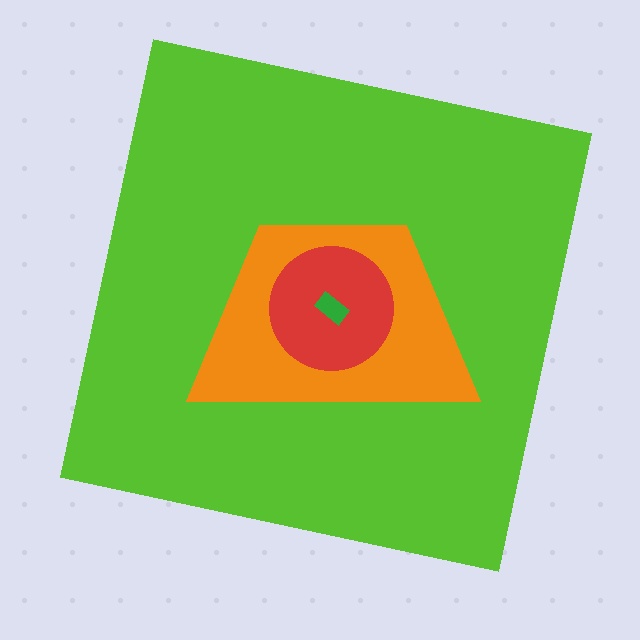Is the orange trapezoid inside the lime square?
Yes.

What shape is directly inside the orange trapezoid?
The red circle.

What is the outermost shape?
The lime square.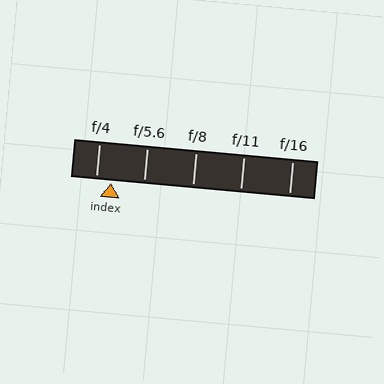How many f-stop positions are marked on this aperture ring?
There are 5 f-stop positions marked.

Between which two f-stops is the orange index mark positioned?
The index mark is between f/4 and f/5.6.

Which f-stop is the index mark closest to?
The index mark is closest to f/4.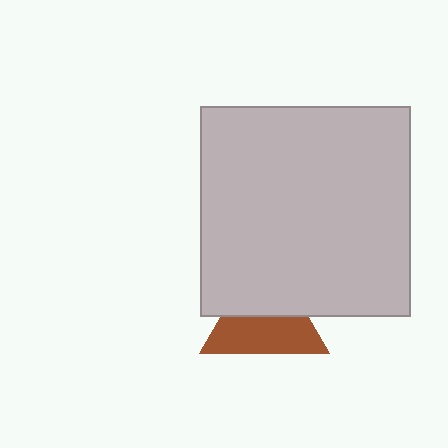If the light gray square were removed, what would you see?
You would see the complete brown triangle.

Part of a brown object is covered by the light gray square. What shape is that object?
It is a triangle.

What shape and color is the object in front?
The object in front is a light gray square.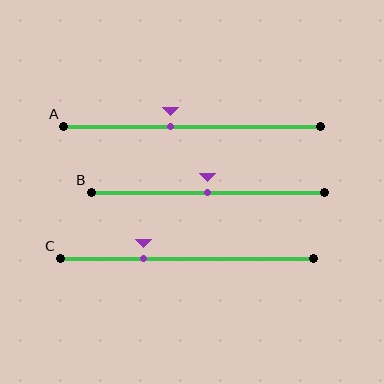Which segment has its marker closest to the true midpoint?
Segment B has its marker closest to the true midpoint.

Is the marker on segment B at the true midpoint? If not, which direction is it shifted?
Yes, the marker on segment B is at the true midpoint.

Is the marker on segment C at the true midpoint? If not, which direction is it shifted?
No, the marker on segment C is shifted to the left by about 17% of the segment length.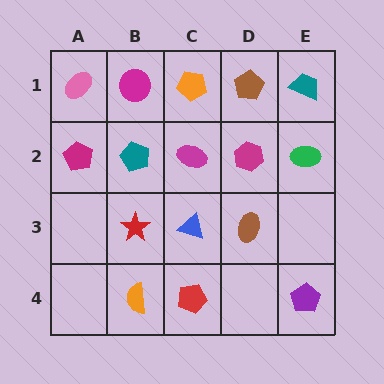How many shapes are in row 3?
3 shapes.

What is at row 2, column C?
A magenta ellipse.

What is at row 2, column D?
A magenta hexagon.